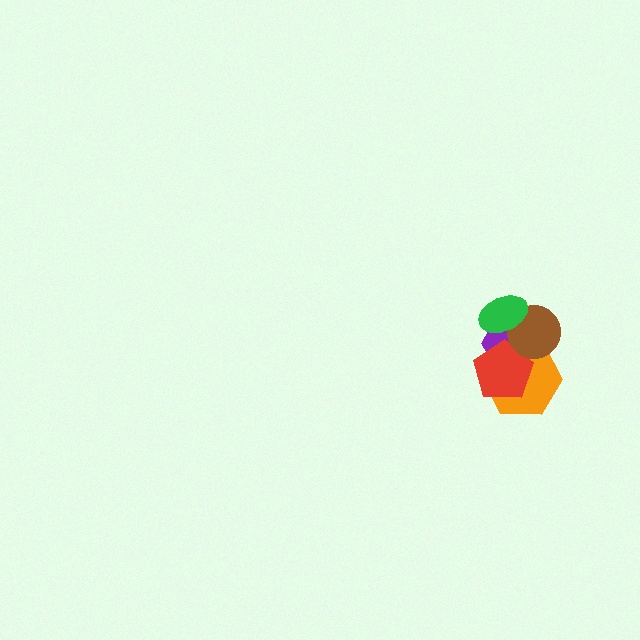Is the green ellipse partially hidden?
No, no other shape covers it.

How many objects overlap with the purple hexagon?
4 objects overlap with the purple hexagon.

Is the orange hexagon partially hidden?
Yes, it is partially covered by another shape.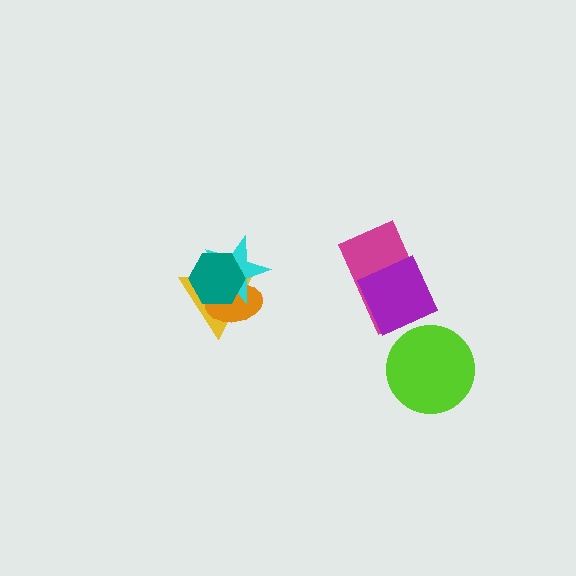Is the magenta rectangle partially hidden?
Yes, it is partially covered by another shape.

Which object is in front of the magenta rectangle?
The purple square is in front of the magenta rectangle.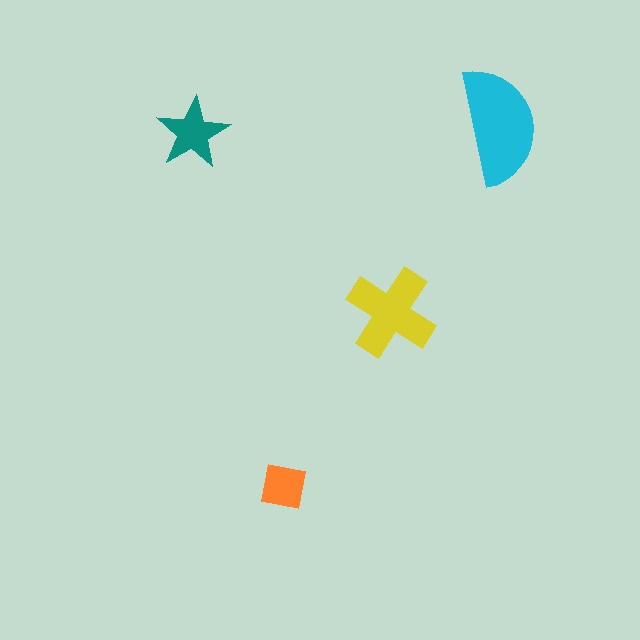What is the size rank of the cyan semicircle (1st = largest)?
1st.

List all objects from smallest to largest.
The orange square, the teal star, the yellow cross, the cyan semicircle.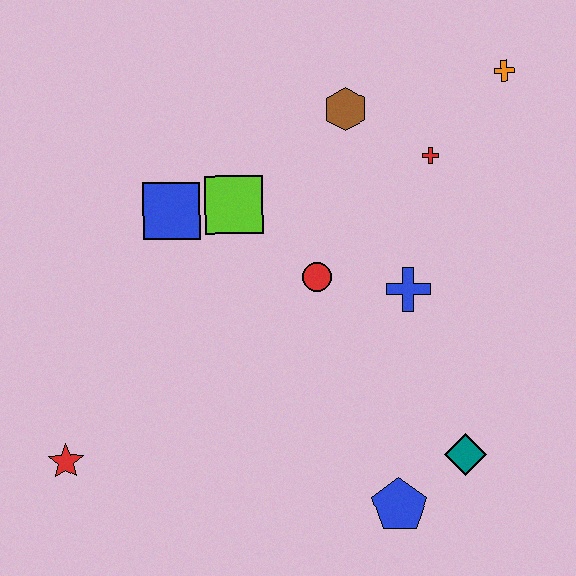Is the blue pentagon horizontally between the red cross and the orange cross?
No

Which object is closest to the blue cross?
The red circle is closest to the blue cross.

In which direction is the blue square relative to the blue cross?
The blue square is to the left of the blue cross.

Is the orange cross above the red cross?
Yes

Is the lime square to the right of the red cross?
No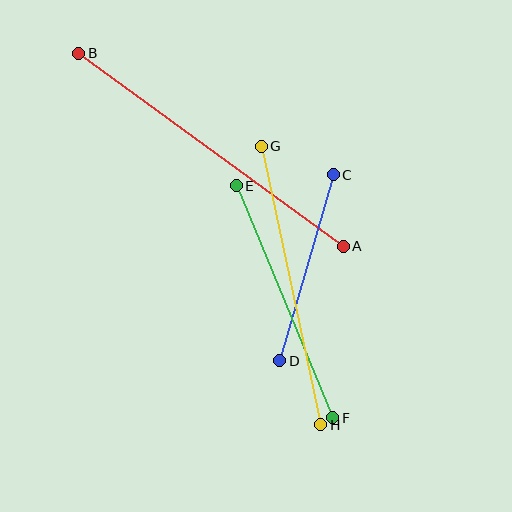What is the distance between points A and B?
The distance is approximately 327 pixels.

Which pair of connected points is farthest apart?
Points A and B are farthest apart.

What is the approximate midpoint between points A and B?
The midpoint is at approximately (211, 150) pixels.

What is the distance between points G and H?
The distance is approximately 285 pixels.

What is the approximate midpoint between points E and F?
The midpoint is at approximately (285, 302) pixels.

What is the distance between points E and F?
The distance is approximately 251 pixels.